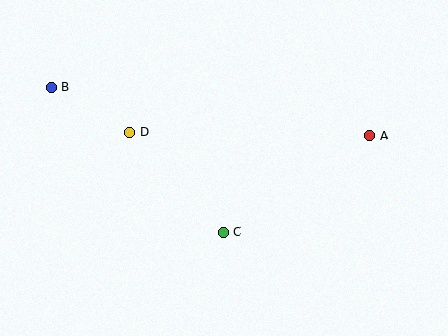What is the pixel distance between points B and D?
The distance between B and D is 90 pixels.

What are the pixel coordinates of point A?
Point A is at (370, 136).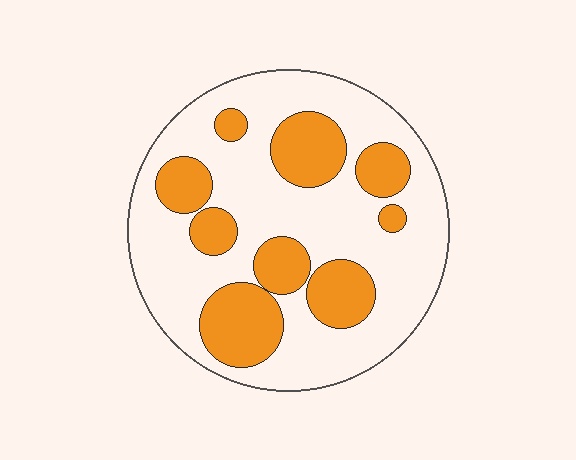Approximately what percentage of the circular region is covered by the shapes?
Approximately 30%.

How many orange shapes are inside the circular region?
9.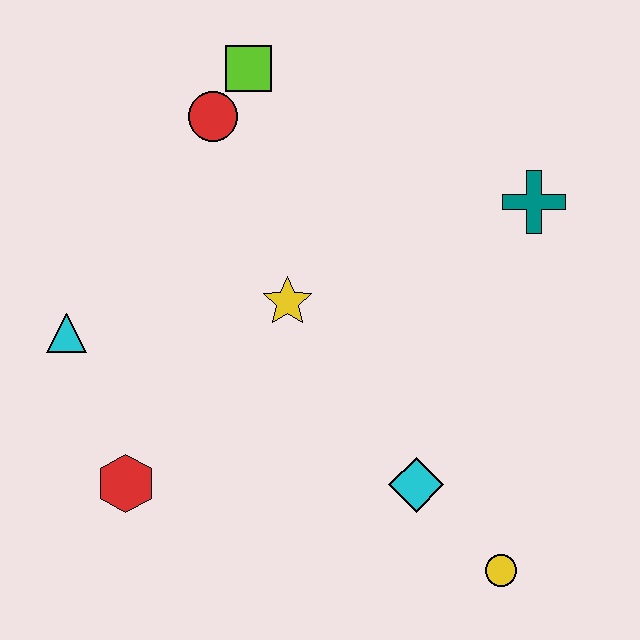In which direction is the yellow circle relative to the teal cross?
The yellow circle is below the teal cross.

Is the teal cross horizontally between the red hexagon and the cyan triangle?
No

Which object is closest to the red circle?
The lime square is closest to the red circle.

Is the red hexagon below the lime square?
Yes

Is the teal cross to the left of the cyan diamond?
No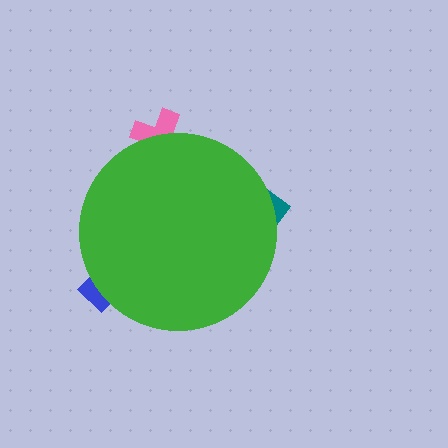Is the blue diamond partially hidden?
Yes, the blue diamond is partially hidden behind the green circle.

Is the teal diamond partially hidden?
Yes, the teal diamond is partially hidden behind the green circle.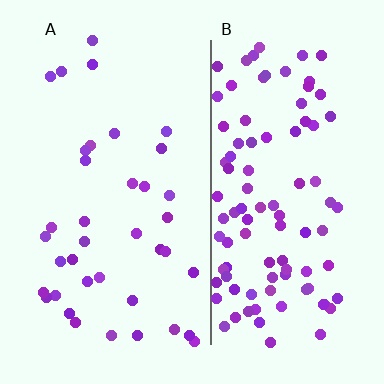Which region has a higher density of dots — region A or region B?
B (the right).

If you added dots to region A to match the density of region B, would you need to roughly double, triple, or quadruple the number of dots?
Approximately triple.